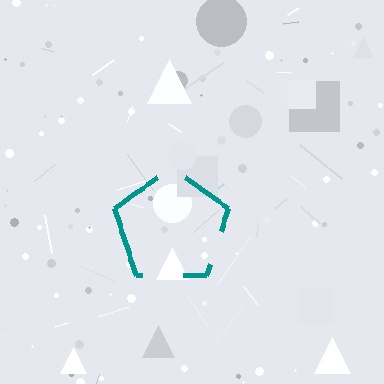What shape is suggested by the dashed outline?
The dashed outline suggests a pentagon.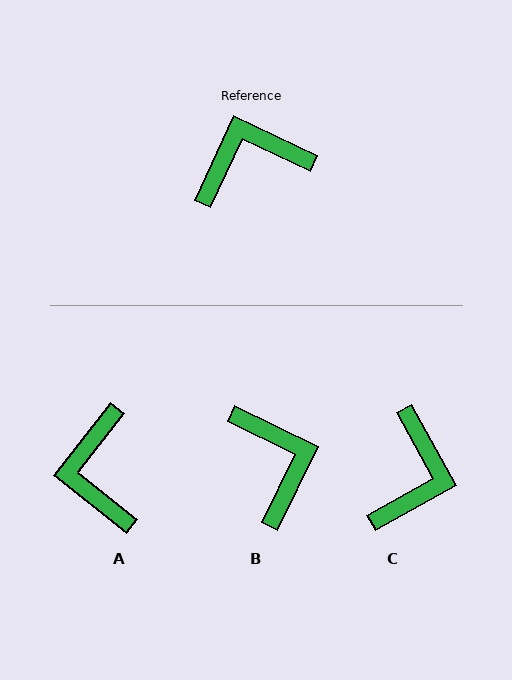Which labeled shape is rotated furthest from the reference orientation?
C, about 126 degrees away.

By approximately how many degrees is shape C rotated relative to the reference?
Approximately 126 degrees clockwise.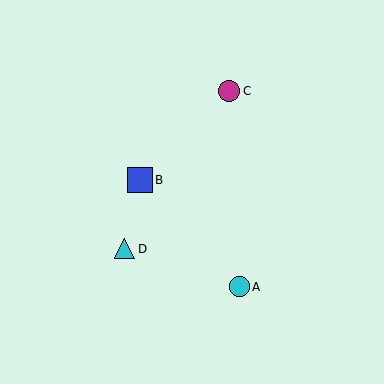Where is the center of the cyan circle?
The center of the cyan circle is at (239, 287).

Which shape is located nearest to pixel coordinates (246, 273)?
The cyan circle (labeled A) at (239, 287) is nearest to that location.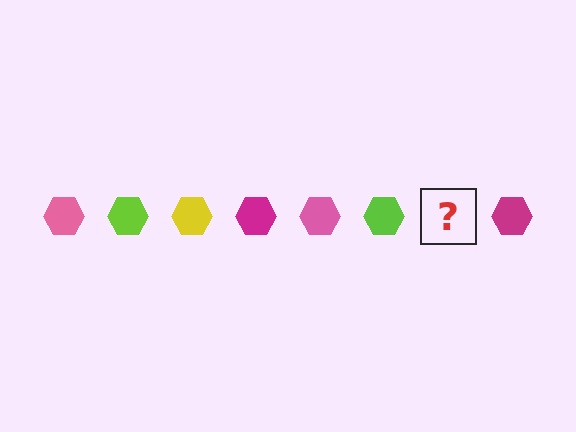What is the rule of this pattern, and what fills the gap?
The rule is that the pattern cycles through pink, lime, yellow, magenta hexagons. The gap should be filled with a yellow hexagon.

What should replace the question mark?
The question mark should be replaced with a yellow hexagon.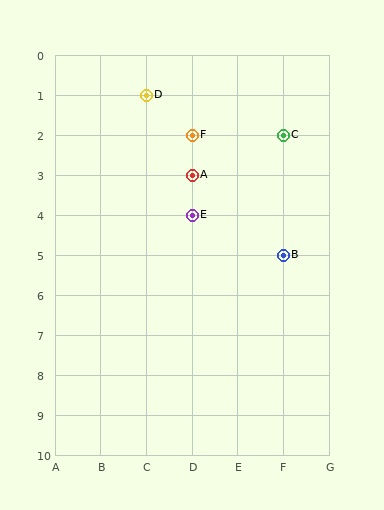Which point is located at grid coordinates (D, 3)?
Point A is at (D, 3).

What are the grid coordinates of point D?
Point D is at grid coordinates (C, 1).